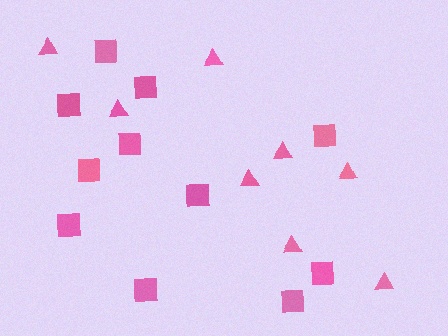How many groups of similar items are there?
There are 2 groups: one group of squares (11) and one group of triangles (8).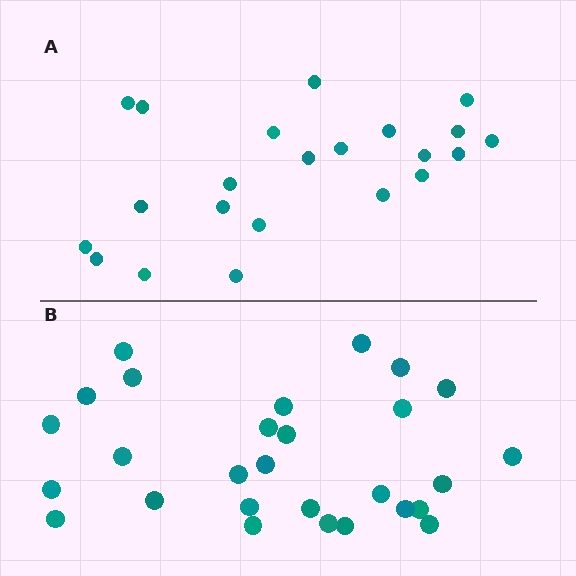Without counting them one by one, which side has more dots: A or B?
Region B (the bottom region) has more dots.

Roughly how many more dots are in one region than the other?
Region B has about 6 more dots than region A.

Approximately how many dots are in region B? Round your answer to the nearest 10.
About 30 dots. (The exact count is 28, which rounds to 30.)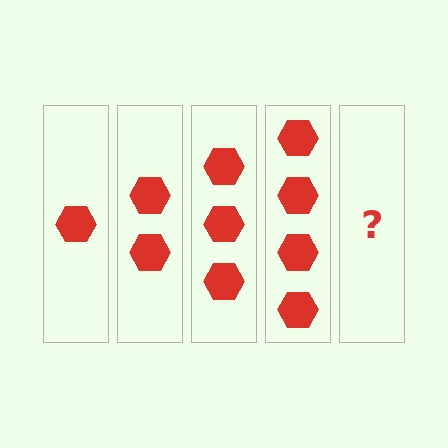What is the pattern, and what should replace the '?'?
The pattern is that each step adds one more hexagon. The '?' should be 5 hexagons.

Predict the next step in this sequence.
The next step is 5 hexagons.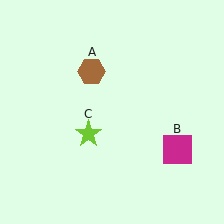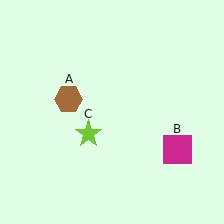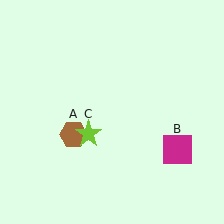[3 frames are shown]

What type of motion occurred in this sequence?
The brown hexagon (object A) rotated counterclockwise around the center of the scene.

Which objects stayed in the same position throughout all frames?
Magenta square (object B) and lime star (object C) remained stationary.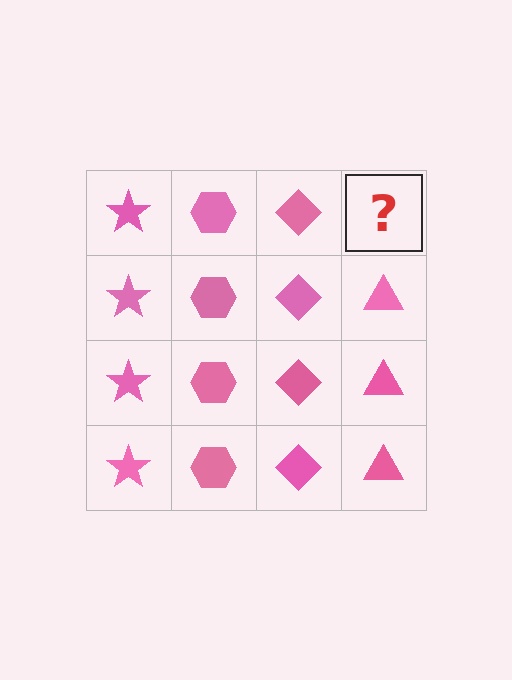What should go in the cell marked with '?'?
The missing cell should contain a pink triangle.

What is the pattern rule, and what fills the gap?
The rule is that each column has a consistent shape. The gap should be filled with a pink triangle.